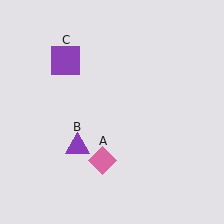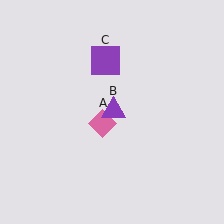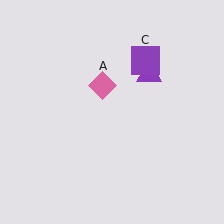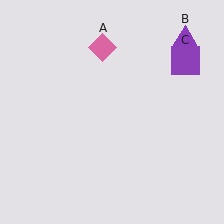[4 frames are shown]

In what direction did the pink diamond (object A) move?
The pink diamond (object A) moved up.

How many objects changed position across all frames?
3 objects changed position: pink diamond (object A), purple triangle (object B), purple square (object C).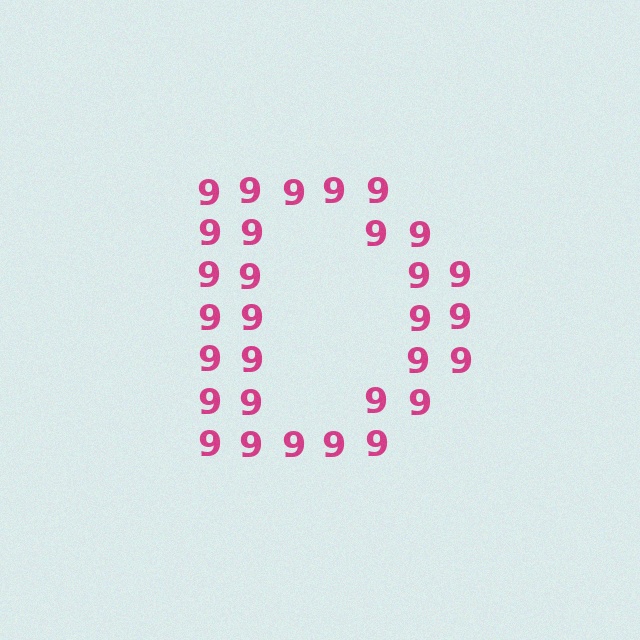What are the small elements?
The small elements are digit 9's.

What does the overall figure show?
The overall figure shows the letter D.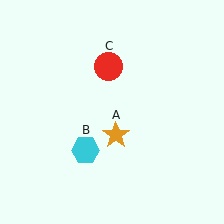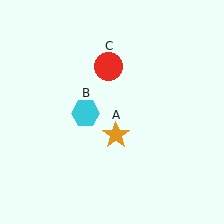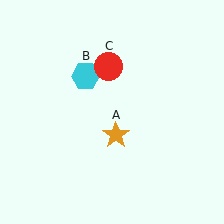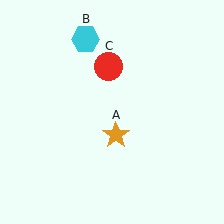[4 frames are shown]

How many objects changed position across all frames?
1 object changed position: cyan hexagon (object B).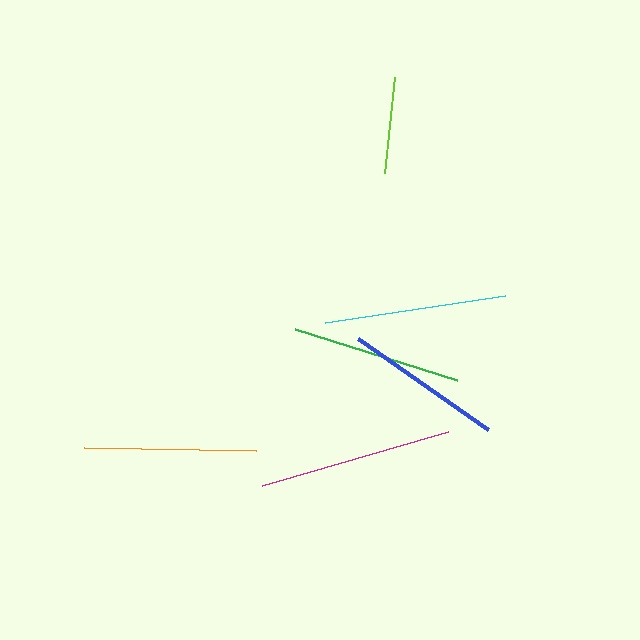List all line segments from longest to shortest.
From longest to shortest: magenta, cyan, orange, green, blue, lime.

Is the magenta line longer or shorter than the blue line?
The magenta line is longer than the blue line.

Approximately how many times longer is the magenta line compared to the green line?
The magenta line is approximately 1.1 times the length of the green line.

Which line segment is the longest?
The magenta line is the longest at approximately 194 pixels.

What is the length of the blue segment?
The blue segment is approximately 158 pixels long.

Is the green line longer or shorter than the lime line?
The green line is longer than the lime line.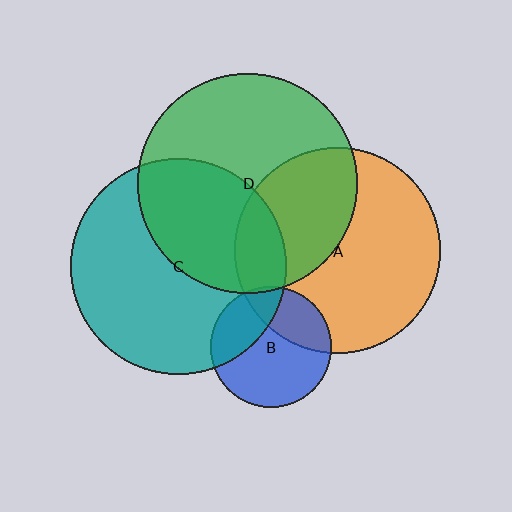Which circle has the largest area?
Circle D (green).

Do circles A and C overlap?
Yes.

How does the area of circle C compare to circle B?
Approximately 3.2 times.